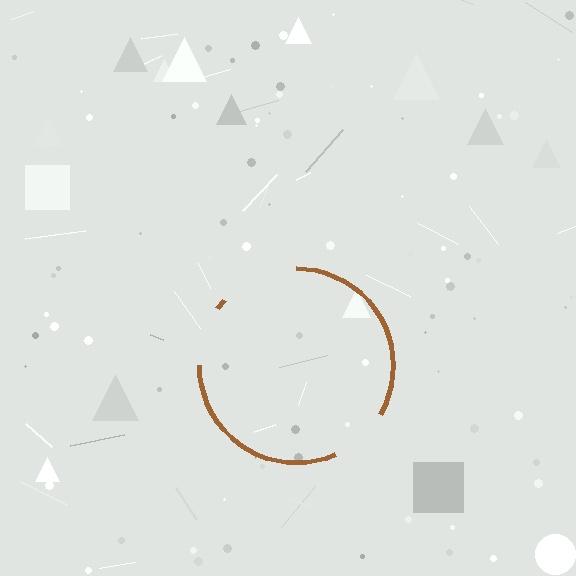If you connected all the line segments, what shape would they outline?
They would outline a circle.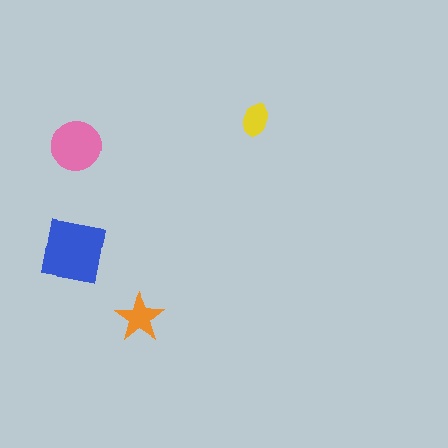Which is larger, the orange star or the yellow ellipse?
The orange star.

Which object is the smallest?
The yellow ellipse.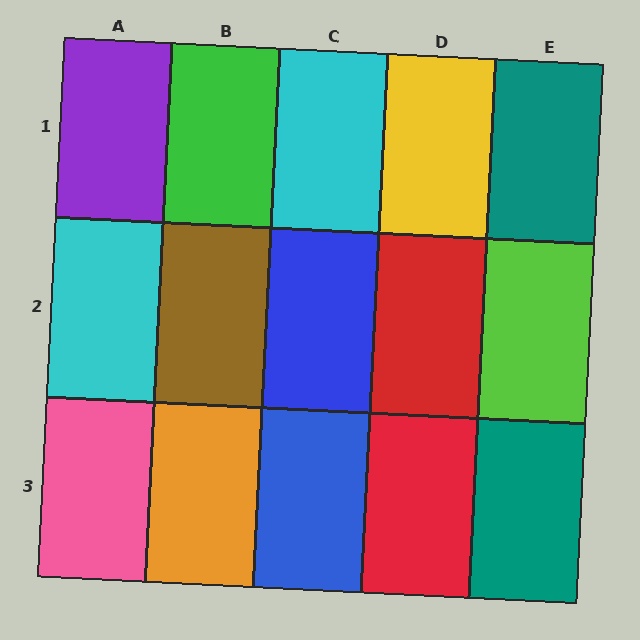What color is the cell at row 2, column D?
Red.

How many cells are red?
2 cells are red.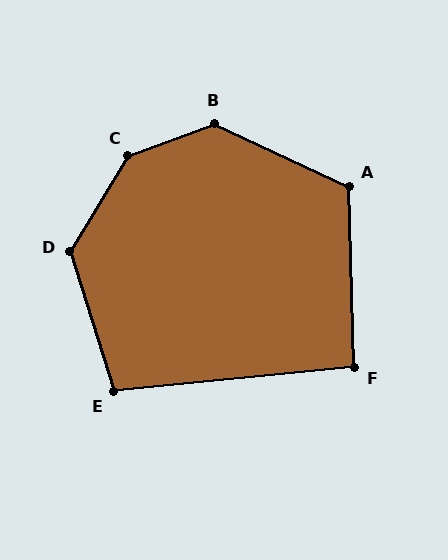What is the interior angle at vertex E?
Approximately 102 degrees (obtuse).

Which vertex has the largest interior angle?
C, at approximately 142 degrees.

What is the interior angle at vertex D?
Approximately 131 degrees (obtuse).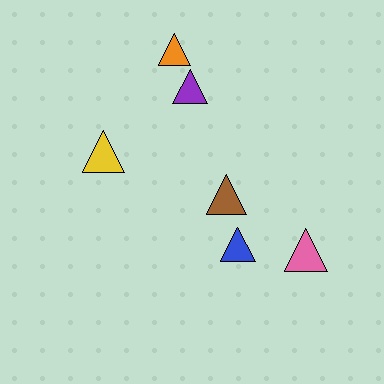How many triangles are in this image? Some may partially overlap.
There are 6 triangles.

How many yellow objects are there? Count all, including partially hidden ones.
There is 1 yellow object.